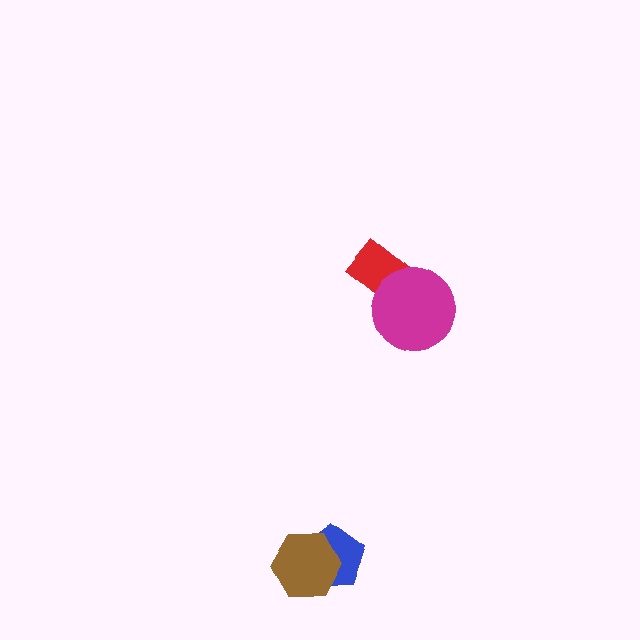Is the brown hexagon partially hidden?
No, no other shape covers it.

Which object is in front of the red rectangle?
The magenta circle is in front of the red rectangle.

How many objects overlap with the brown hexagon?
1 object overlaps with the brown hexagon.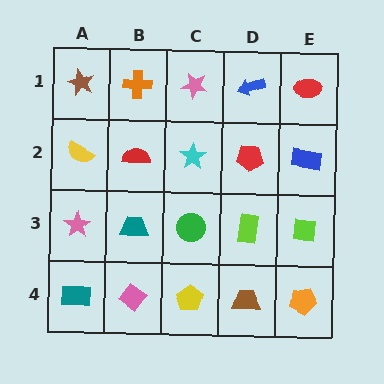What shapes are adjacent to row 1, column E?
A blue rectangle (row 2, column E), a blue arrow (row 1, column D).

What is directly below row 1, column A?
A yellow semicircle.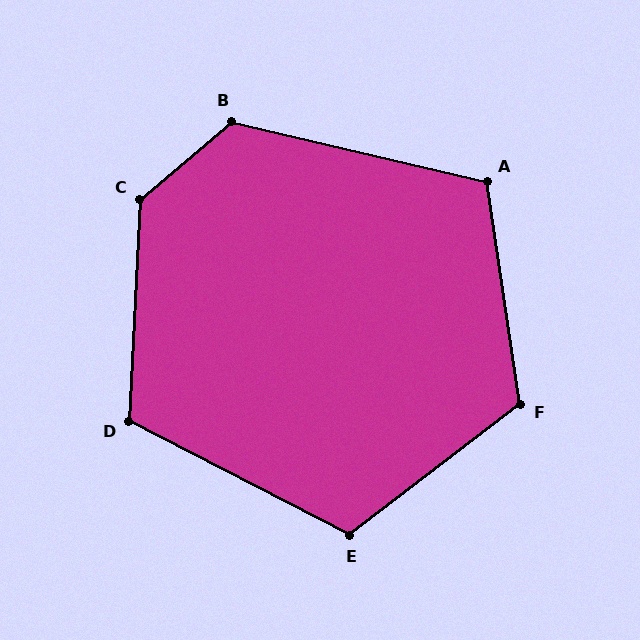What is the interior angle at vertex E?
Approximately 115 degrees (obtuse).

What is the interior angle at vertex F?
Approximately 119 degrees (obtuse).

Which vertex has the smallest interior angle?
A, at approximately 112 degrees.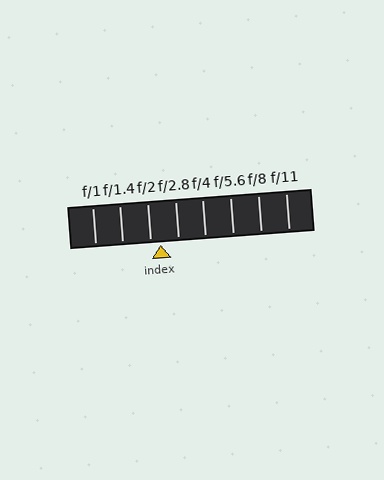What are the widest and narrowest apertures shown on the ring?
The widest aperture shown is f/1 and the narrowest is f/11.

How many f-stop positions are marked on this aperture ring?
There are 8 f-stop positions marked.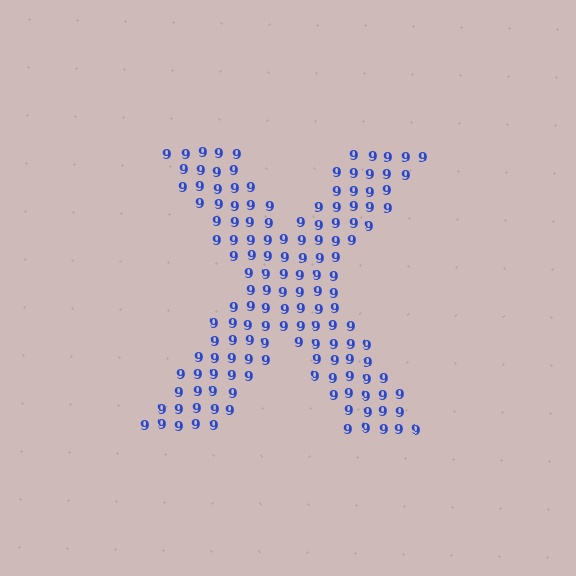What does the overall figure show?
The overall figure shows the letter X.